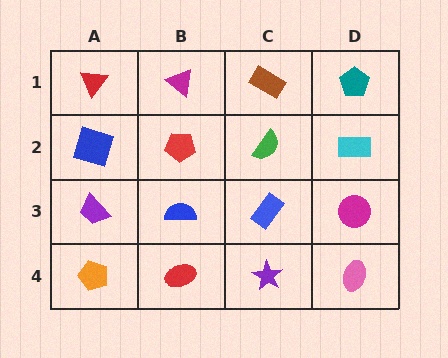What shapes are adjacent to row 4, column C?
A blue rectangle (row 3, column C), a red ellipse (row 4, column B), a pink ellipse (row 4, column D).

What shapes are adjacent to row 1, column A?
A blue square (row 2, column A), a magenta triangle (row 1, column B).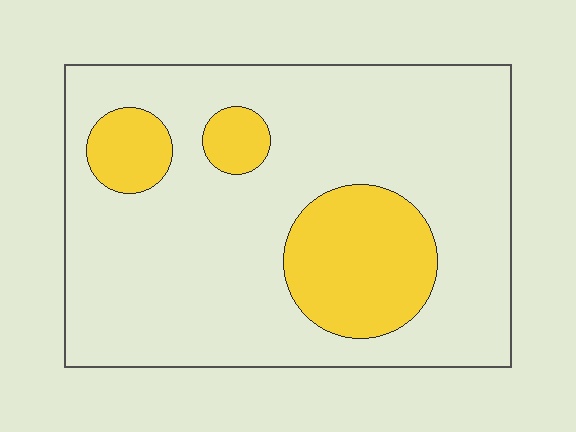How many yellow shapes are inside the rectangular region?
3.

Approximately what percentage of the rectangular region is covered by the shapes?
Approximately 20%.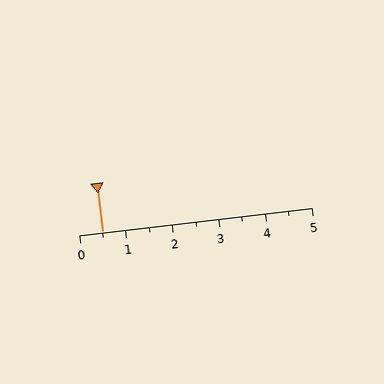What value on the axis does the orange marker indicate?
The marker indicates approximately 0.5.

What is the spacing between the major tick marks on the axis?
The major ticks are spaced 1 apart.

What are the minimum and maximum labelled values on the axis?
The axis runs from 0 to 5.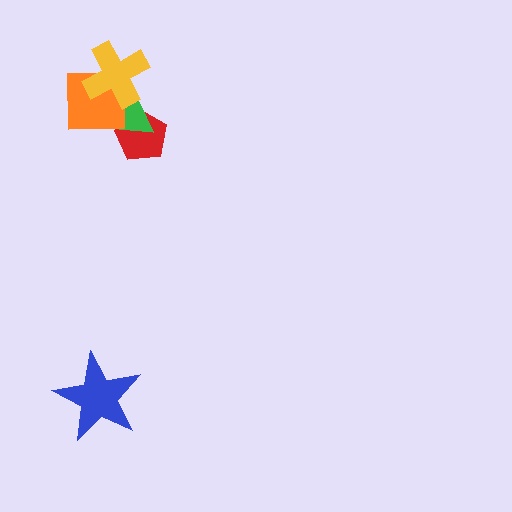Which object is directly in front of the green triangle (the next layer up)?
The orange square is directly in front of the green triangle.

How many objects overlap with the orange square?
2 objects overlap with the orange square.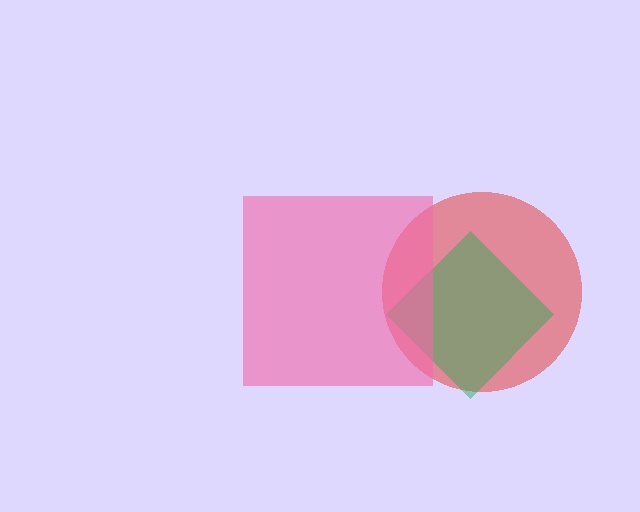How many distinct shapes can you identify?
There are 3 distinct shapes: a red circle, a green diamond, a pink square.